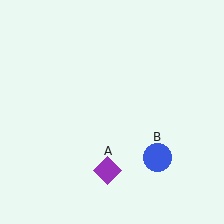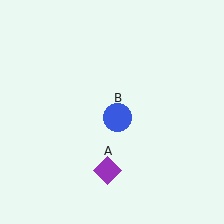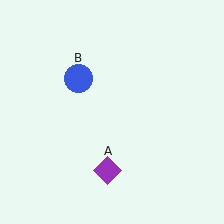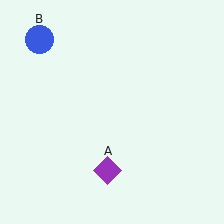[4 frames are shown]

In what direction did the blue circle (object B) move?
The blue circle (object B) moved up and to the left.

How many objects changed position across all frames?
1 object changed position: blue circle (object B).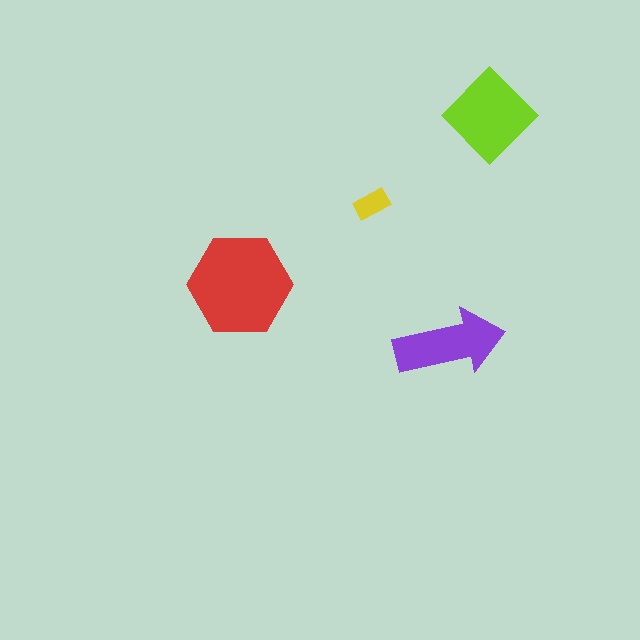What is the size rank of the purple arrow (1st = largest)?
3rd.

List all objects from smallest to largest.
The yellow rectangle, the purple arrow, the lime diamond, the red hexagon.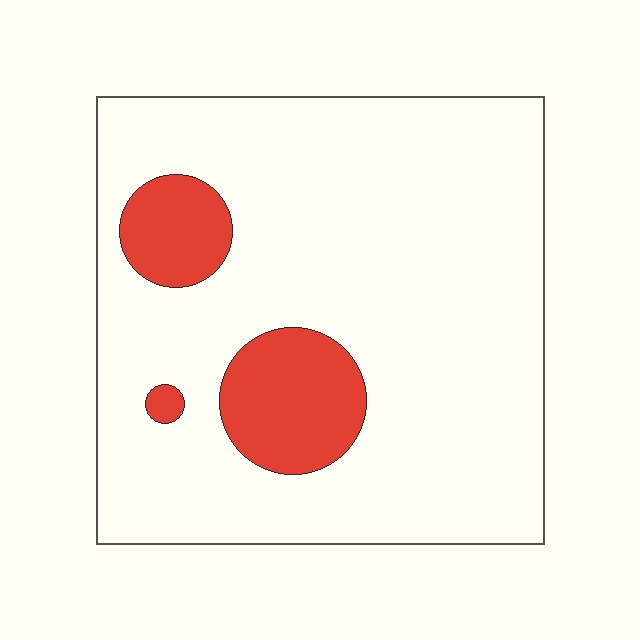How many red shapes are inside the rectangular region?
3.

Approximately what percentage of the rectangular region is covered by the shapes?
Approximately 15%.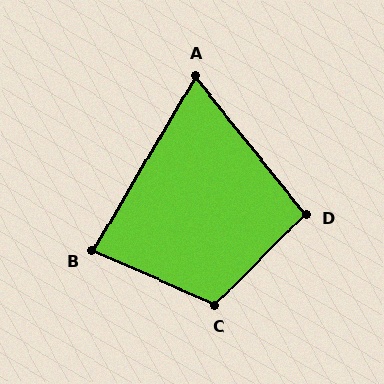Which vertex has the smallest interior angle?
A, at approximately 69 degrees.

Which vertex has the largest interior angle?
C, at approximately 111 degrees.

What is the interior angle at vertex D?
Approximately 96 degrees (obtuse).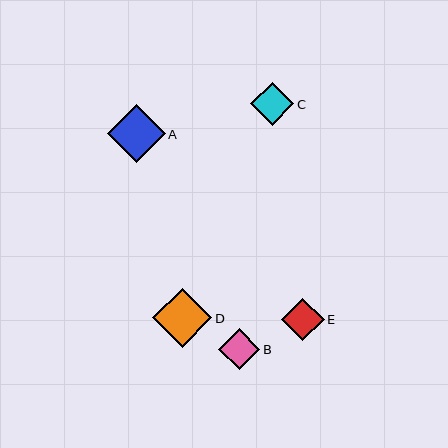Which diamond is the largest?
Diamond D is the largest with a size of approximately 59 pixels.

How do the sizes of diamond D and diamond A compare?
Diamond D and diamond A are approximately the same size.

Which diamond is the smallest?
Diamond B is the smallest with a size of approximately 41 pixels.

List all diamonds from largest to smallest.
From largest to smallest: D, A, C, E, B.